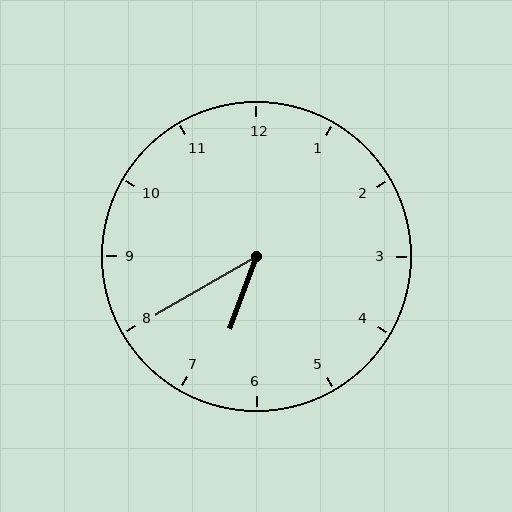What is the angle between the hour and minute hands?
Approximately 40 degrees.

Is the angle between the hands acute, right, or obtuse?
It is acute.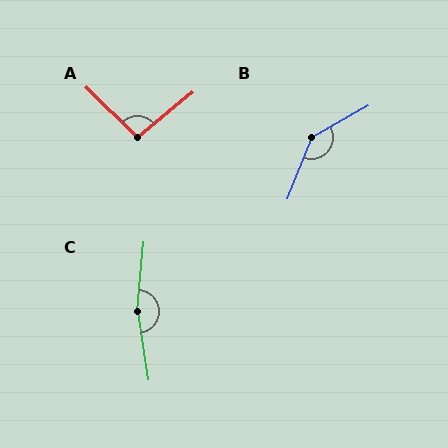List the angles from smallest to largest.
A (96°), B (141°), C (167°).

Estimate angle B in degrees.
Approximately 141 degrees.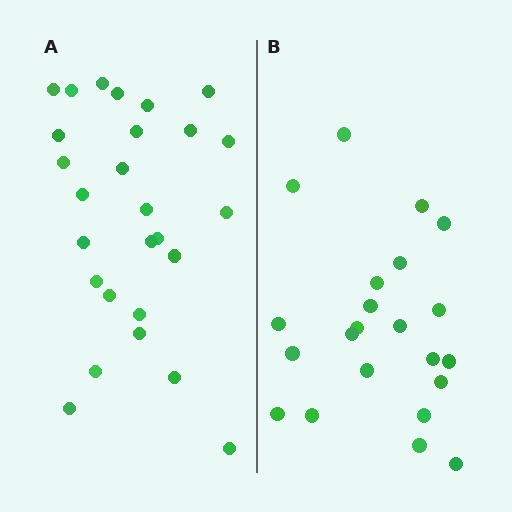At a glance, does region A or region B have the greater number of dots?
Region A (the left region) has more dots.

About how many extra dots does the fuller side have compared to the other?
Region A has about 5 more dots than region B.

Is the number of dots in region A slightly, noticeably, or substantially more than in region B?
Region A has only slightly more — the two regions are fairly close. The ratio is roughly 1.2 to 1.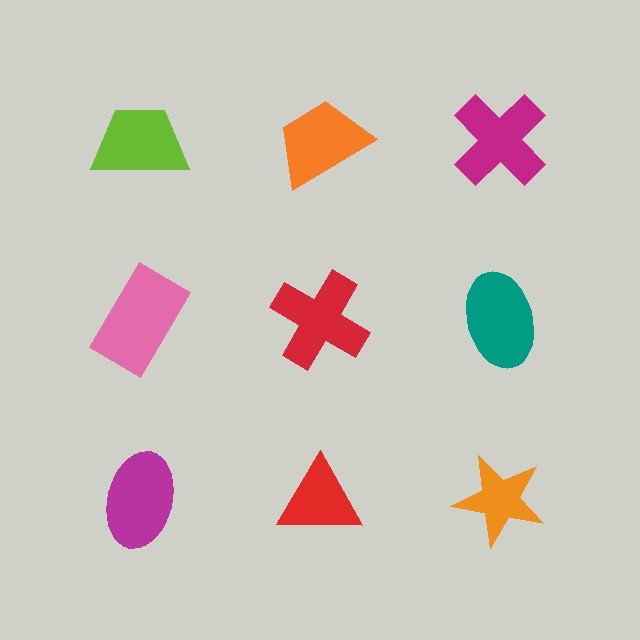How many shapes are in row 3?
3 shapes.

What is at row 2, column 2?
A red cross.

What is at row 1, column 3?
A magenta cross.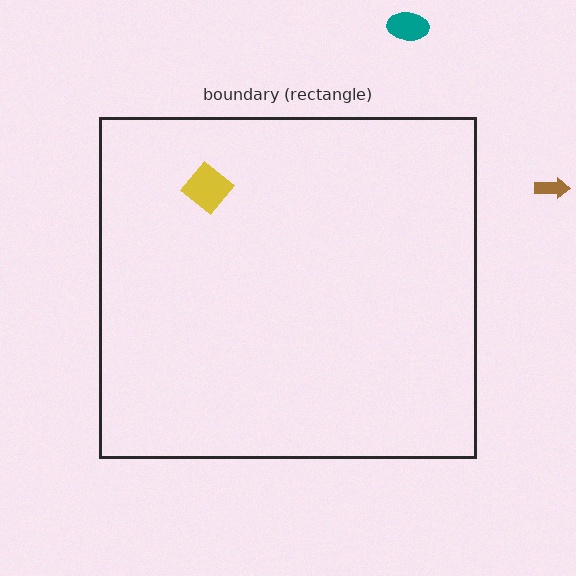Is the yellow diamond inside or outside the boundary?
Inside.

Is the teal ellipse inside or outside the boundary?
Outside.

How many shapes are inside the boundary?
1 inside, 2 outside.